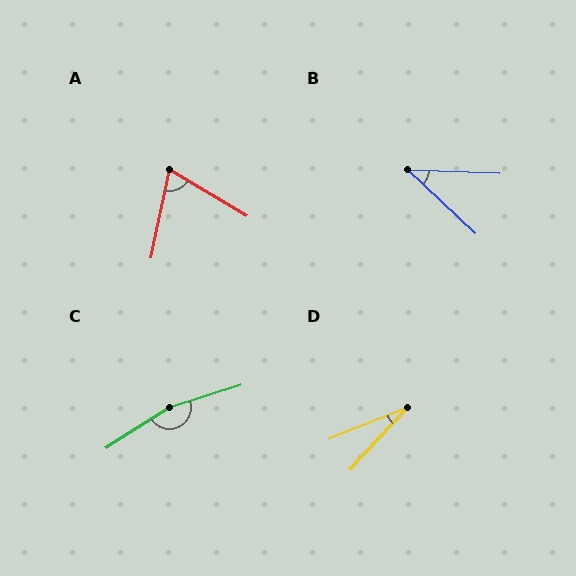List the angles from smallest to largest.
D (25°), B (41°), A (71°), C (165°).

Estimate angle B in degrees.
Approximately 41 degrees.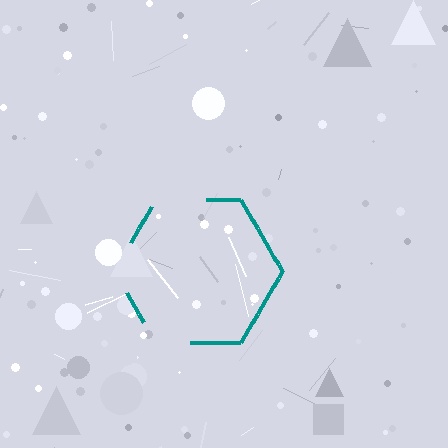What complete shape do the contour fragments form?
The contour fragments form a hexagon.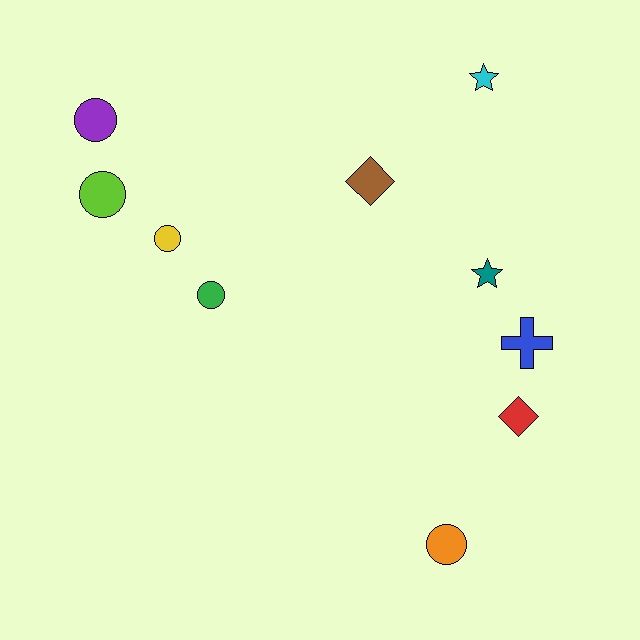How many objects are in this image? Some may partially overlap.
There are 10 objects.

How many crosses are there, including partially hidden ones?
There is 1 cross.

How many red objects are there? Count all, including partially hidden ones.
There is 1 red object.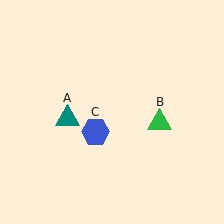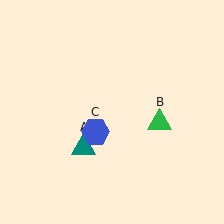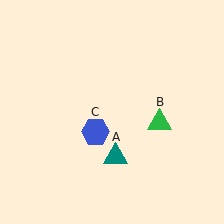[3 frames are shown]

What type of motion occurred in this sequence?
The teal triangle (object A) rotated counterclockwise around the center of the scene.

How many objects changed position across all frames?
1 object changed position: teal triangle (object A).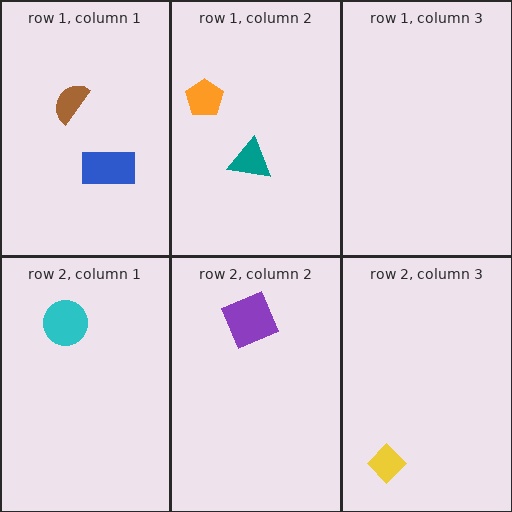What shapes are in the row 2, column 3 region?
The yellow diamond.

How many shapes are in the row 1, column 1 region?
2.